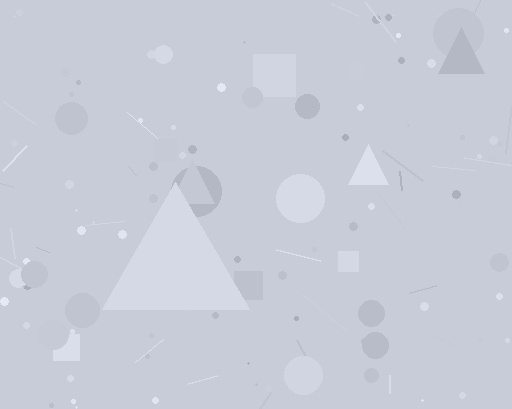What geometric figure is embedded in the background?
A triangle is embedded in the background.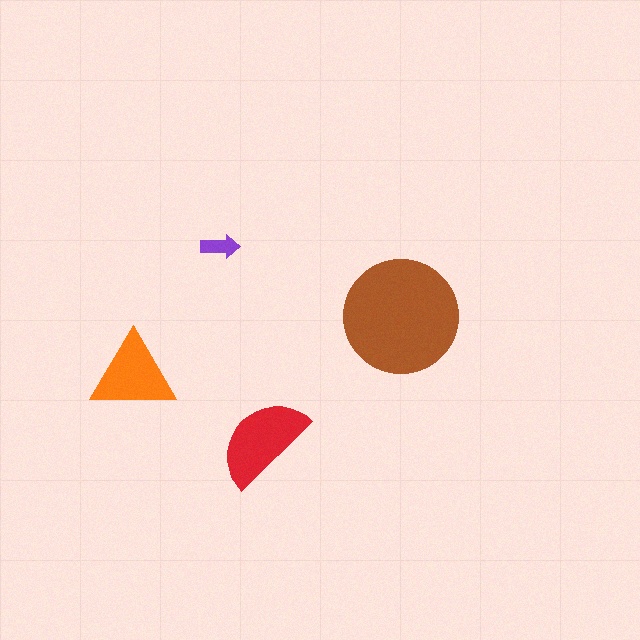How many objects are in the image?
There are 4 objects in the image.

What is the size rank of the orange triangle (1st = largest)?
3rd.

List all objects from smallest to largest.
The purple arrow, the orange triangle, the red semicircle, the brown circle.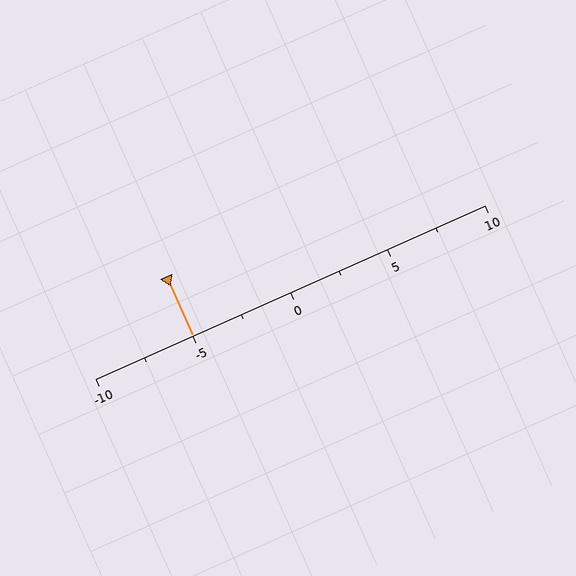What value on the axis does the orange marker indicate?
The marker indicates approximately -5.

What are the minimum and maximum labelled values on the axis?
The axis runs from -10 to 10.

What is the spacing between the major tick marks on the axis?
The major ticks are spaced 5 apart.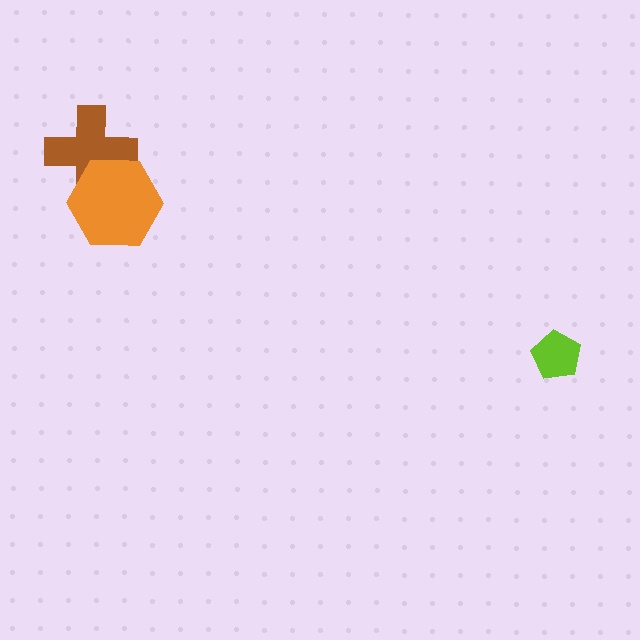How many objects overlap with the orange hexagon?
1 object overlaps with the orange hexagon.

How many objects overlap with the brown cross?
1 object overlaps with the brown cross.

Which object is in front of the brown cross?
The orange hexagon is in front of the brown cross.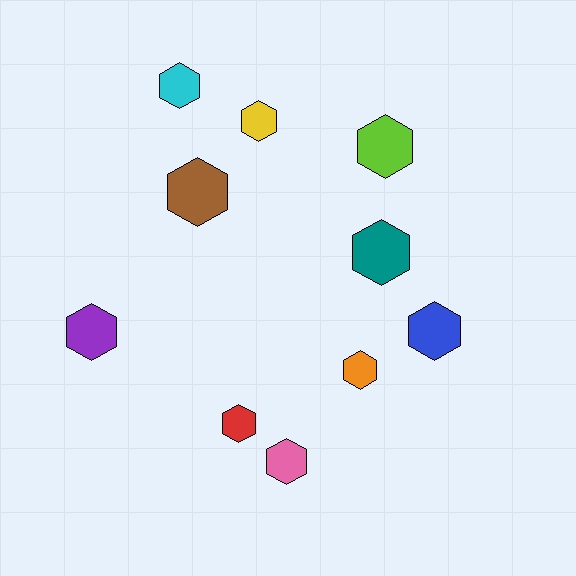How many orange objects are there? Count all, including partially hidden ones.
There is 1 orange object.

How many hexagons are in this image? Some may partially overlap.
There are 10 hexagons.